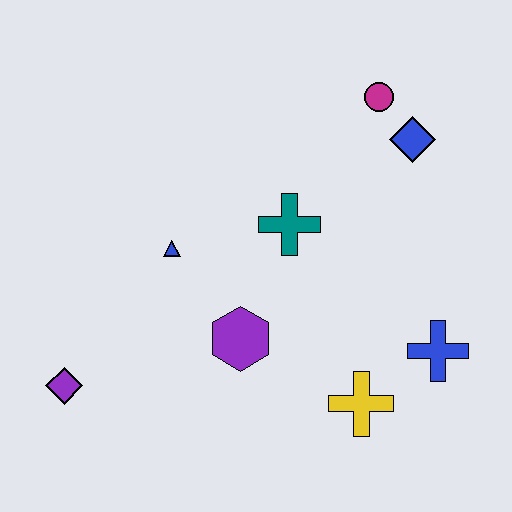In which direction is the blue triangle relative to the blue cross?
The blue triangle is to the left of the blue cross.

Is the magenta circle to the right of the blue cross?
No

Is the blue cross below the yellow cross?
No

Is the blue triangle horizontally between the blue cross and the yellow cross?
No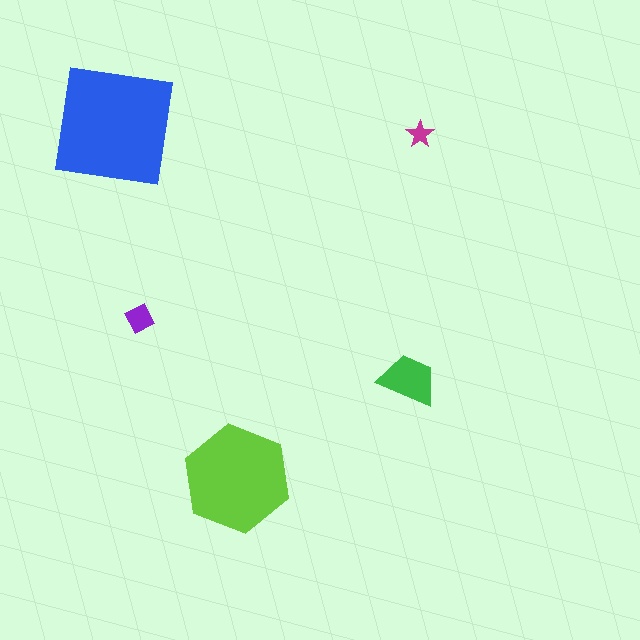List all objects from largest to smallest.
The blue square, the lime hexagon, the green trapezoid, the purple diamond, the magenta star.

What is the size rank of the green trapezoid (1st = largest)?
3rd.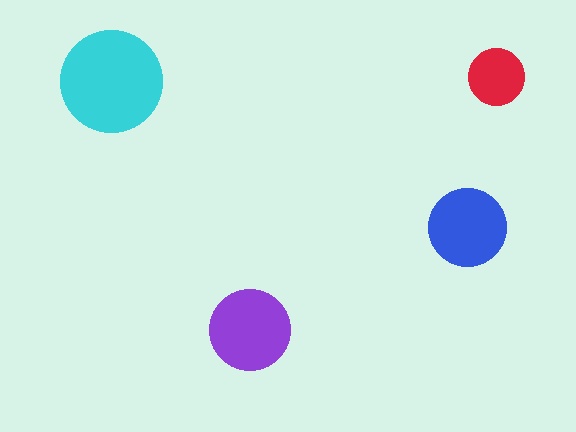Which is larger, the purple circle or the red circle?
The purple one.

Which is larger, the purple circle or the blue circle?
The purple one.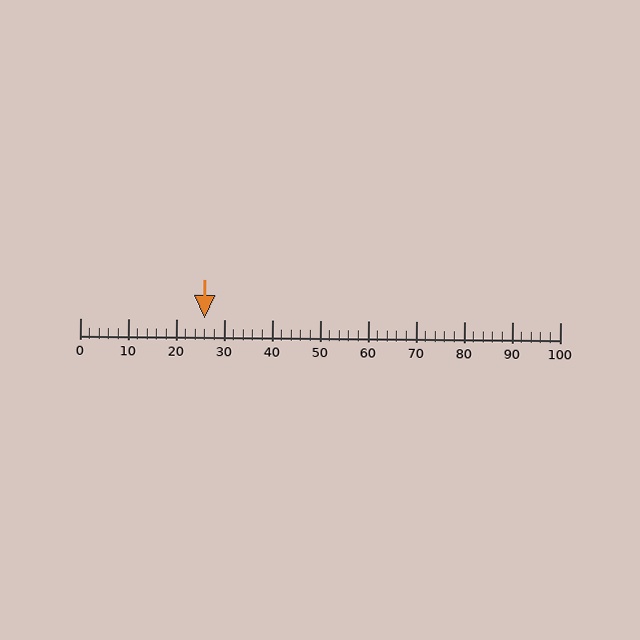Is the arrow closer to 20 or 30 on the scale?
The arrow is closer to 30.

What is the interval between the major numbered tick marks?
The major tick marks are spaced 10 units apart.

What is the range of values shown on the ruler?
The ruler shows values from 0 to 100.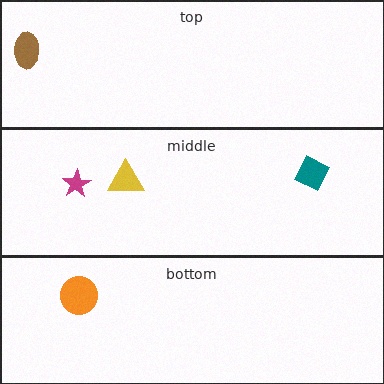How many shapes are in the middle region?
3.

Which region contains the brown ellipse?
The top region.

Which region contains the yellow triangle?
The middle region.